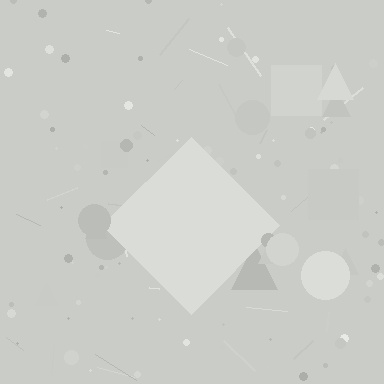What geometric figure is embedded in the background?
A diamond is embedded in the background.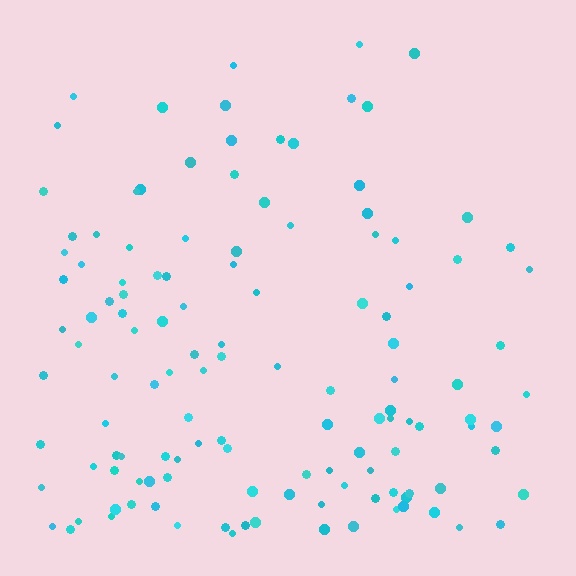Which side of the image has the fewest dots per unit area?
The top.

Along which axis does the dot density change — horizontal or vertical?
Vertical.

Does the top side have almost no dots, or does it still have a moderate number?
Still a moderate number, just noticeably fewer than the bottom.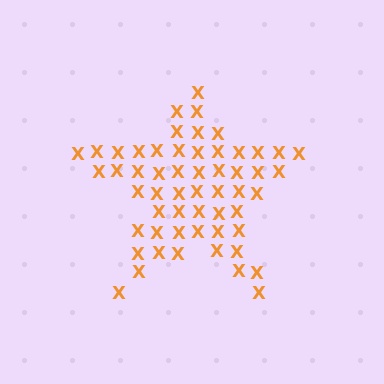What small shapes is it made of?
It is made of small letter X's.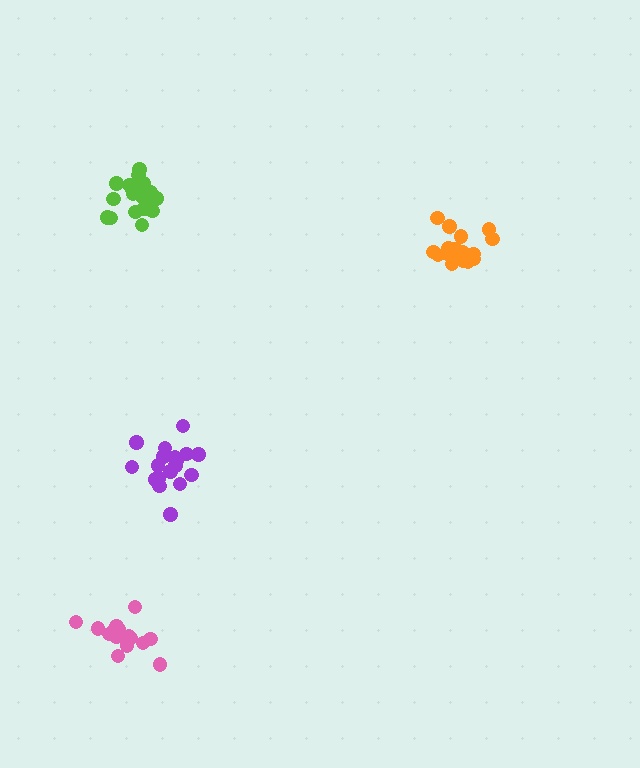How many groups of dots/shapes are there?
There are 4 groups.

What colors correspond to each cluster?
The clusters are colored: orange, purple, lime, pink.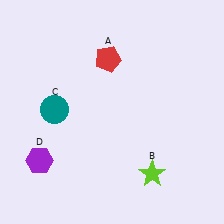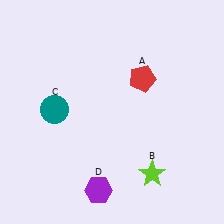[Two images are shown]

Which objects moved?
The objects that moved are: the red pentagon (A), the purple hexagon (D).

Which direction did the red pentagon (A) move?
The red pentagon (A) moved right.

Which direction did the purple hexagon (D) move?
The purple hexagon (D) moved right.